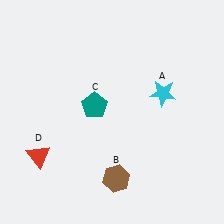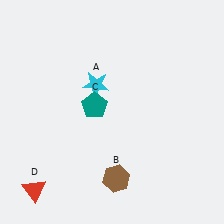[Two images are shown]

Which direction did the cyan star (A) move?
The cyan star (A) moved left.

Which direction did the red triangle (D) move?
The red triangle (D) moved down.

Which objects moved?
The objects that moved are: the cyan star (A), the red triangle (D).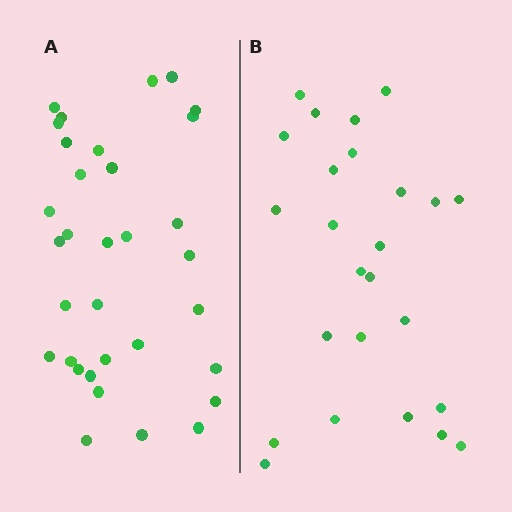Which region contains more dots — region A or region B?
Region A (the left region) has more dots.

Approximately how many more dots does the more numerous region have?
Region A has roughly 8 or so more dots than region B.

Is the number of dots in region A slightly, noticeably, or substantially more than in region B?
Region A has noticeably more, but not dramatically so. The ratio is roughly 1.3 to 1.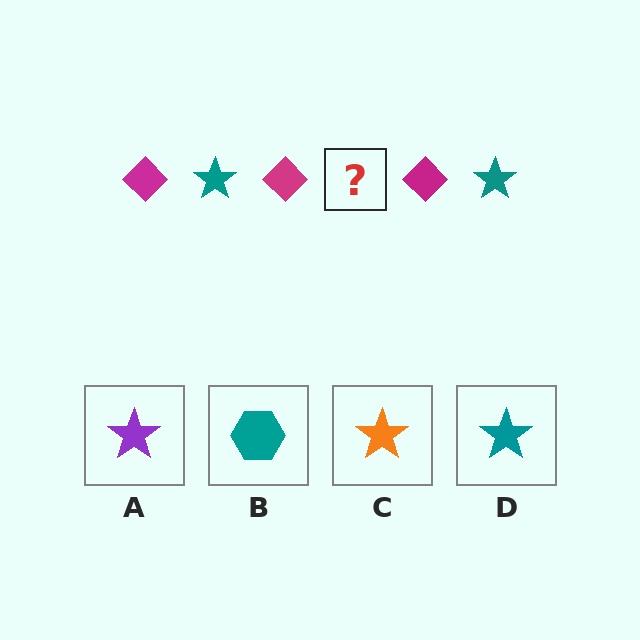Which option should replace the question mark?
Option D.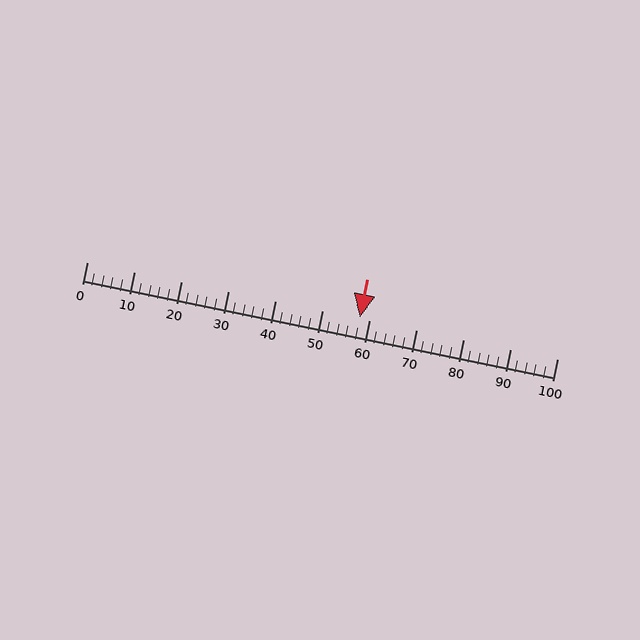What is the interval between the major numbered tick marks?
The major tick marks are spaced 10 units apart.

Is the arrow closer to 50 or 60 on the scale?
The arrow is closer to 60.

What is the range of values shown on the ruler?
The ruler shows values from 0 to 100.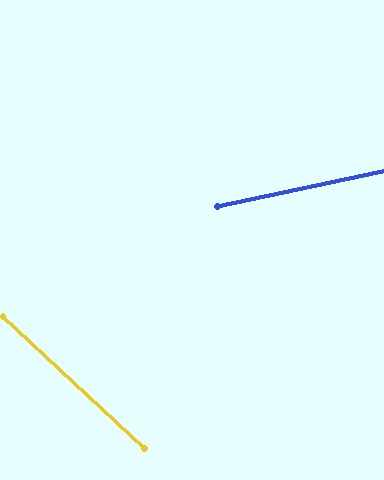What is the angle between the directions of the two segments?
Approximately 55 degrees.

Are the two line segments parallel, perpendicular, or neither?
Neither parallel nor perpendicular — they differ by about 55°.